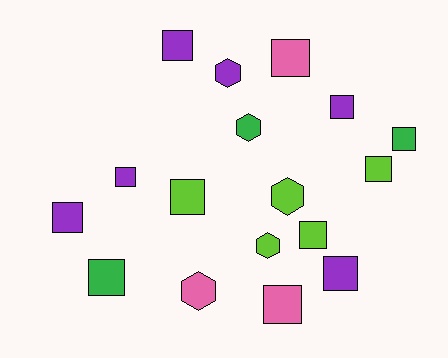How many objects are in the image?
There are 17 objects.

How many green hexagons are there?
There is 1 green hexagon.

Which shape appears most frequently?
Square, with 12 objects.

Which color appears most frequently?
Purple, with 6 objects.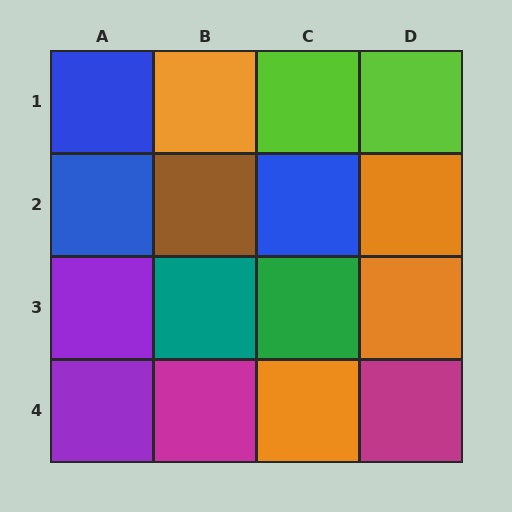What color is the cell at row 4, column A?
Purple.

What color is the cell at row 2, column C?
Blue.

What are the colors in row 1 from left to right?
Blue, orange, lime, lime.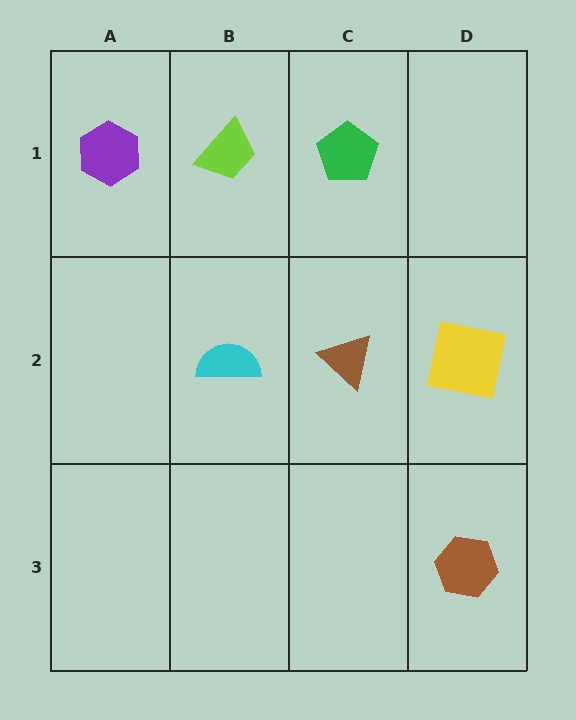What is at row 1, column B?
A lime trapezoid.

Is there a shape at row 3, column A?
No, that cell is empty.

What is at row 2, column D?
A yellow square.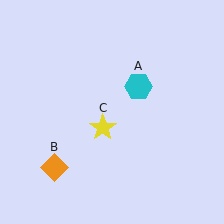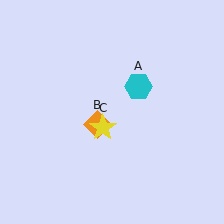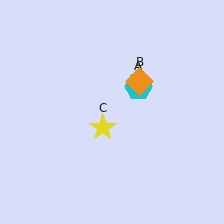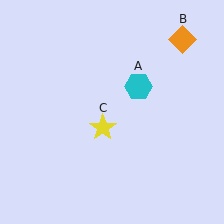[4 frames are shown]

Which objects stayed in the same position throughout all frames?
Cyan hexagon (object A) and yellow star (object C) remained stationary.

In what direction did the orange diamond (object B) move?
The orange diamond (object B) moved up and to the right.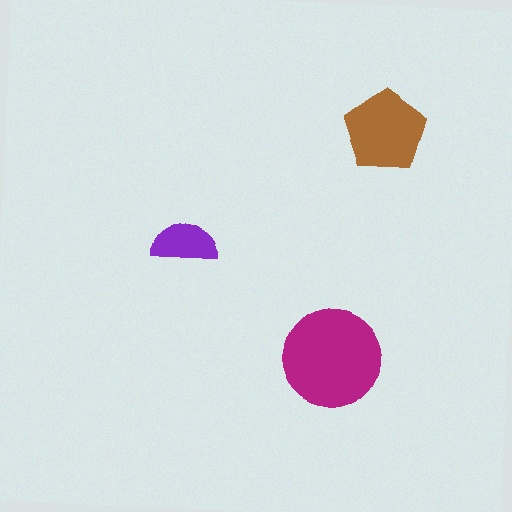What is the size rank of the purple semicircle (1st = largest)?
3rd.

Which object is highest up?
The brown pentagon is topmost.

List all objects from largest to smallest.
The magenta circle, the brown pentagon, the purple semicircle.